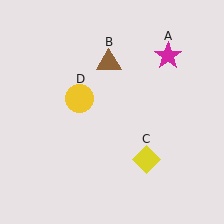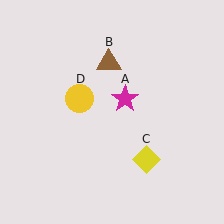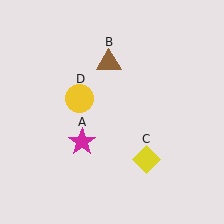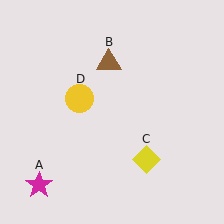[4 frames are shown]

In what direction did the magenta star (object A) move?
The magenta star (object A) moved down and to the left.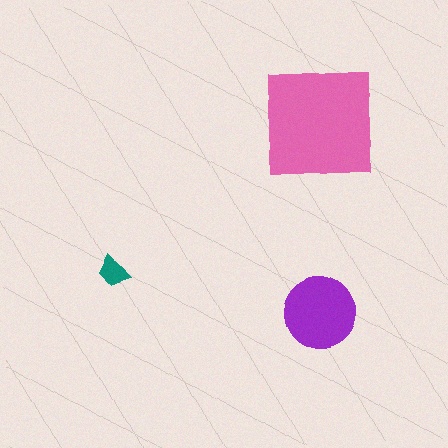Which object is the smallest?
The teal trapezoid.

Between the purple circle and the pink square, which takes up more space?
The pink square.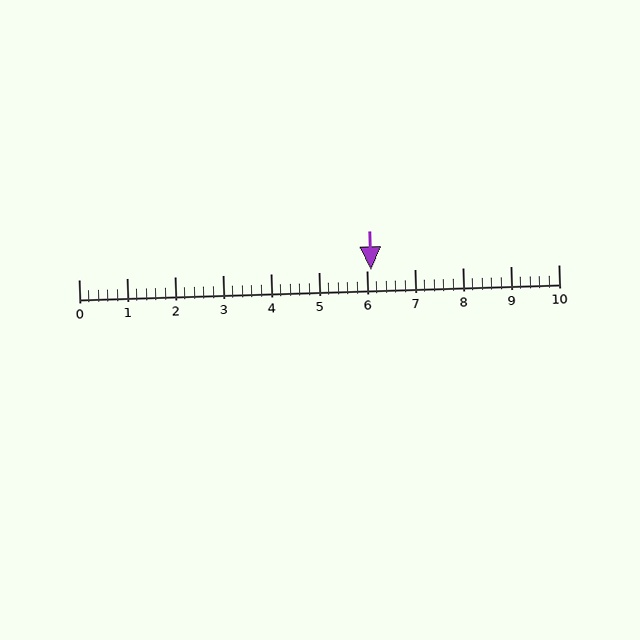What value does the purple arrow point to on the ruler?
The purple arrow points to approximately 6.1.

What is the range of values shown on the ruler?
The ruler shows values from 0 to 10.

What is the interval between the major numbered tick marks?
The major tick marks are spaced 1 units apart.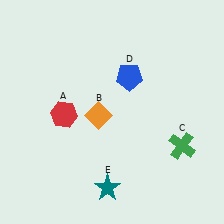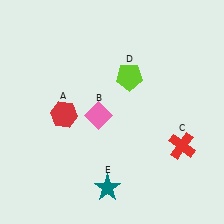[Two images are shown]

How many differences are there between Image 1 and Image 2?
There are 3 differences between the two images.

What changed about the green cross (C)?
In Image 1, C is green. In Image 2, it changed to red.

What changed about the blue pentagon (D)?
In Image 1, D is blue. In Image 2, it changed to lime.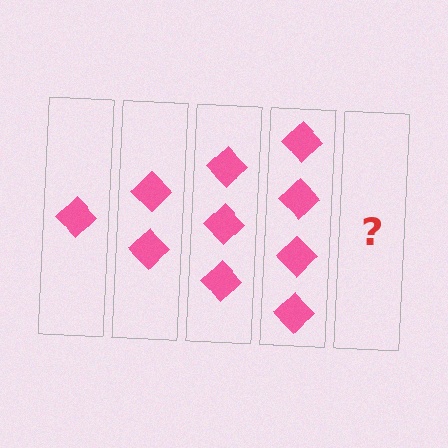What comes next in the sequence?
The next element should be 5 diamonds.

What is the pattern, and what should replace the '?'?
The pattern is that each step adds one more diamond. The '?' should be 5 diamonds.